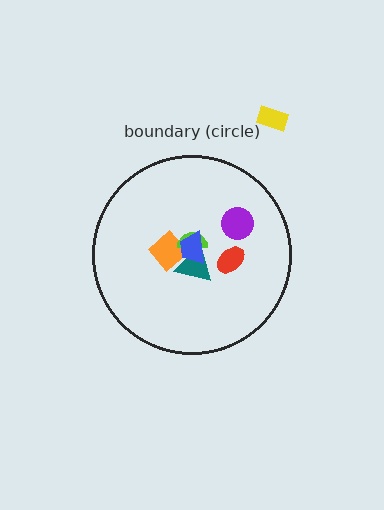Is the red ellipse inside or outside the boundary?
Inside.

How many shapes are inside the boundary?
6 inside, 1 outside.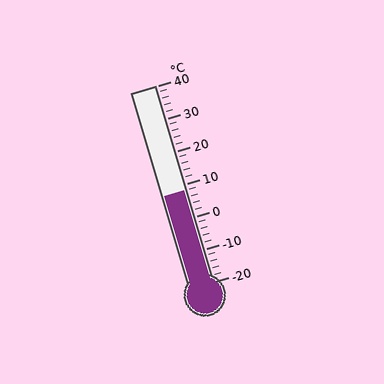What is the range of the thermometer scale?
The thermometer scale ranges from -20°C to 40°C.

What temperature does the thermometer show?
The thermometer shows approximately 8°C.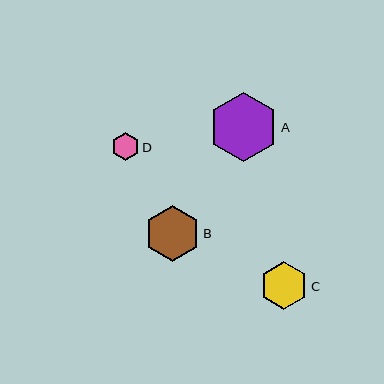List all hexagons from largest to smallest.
From largest to smallest: A, B, C, D.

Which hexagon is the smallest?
Hexagon D is the smallest with a size of approximately 27 pixels.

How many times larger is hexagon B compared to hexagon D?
Hexagon B is approximately 2.0 times the size of hexagon D.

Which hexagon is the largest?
Hexagon A is the largest with a size of approximately 69 pixels.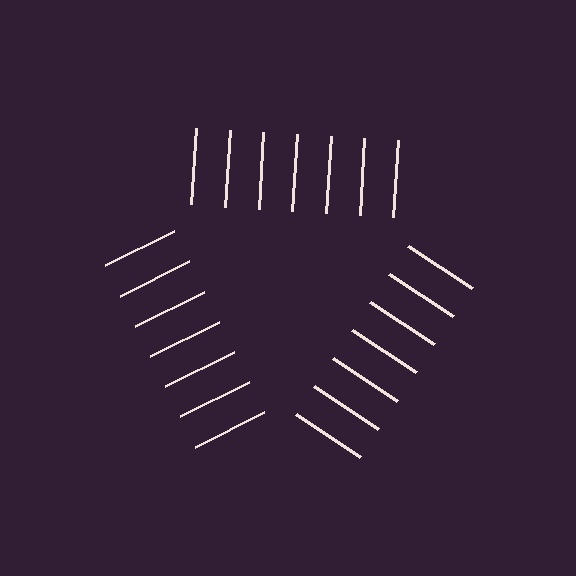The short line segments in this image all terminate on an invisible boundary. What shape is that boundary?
An illusory triangle — the line segments terminate on its edges but no continuous stroke is drawn.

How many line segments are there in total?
21 — 7 along each of the 3 edges.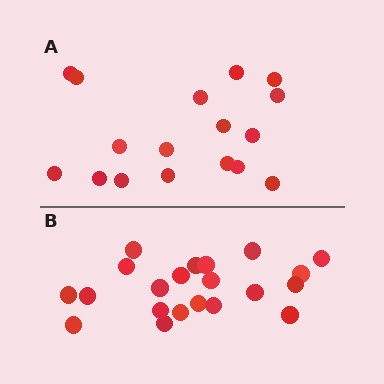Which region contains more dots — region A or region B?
Region B (the bottom region) has more dots.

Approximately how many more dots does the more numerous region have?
Region B has about 4 more dots than region A.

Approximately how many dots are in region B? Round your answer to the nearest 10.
About 20 dots. (The exact count is 21, which rounds to 20.)